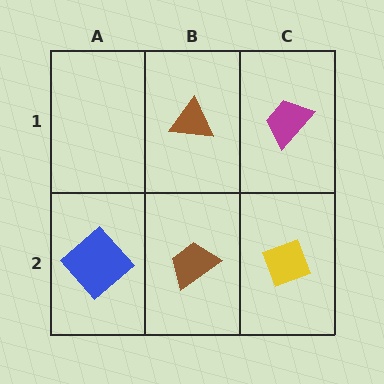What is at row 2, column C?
A yellow diamond.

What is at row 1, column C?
A magenta trapezoid.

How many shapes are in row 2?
3 shapes.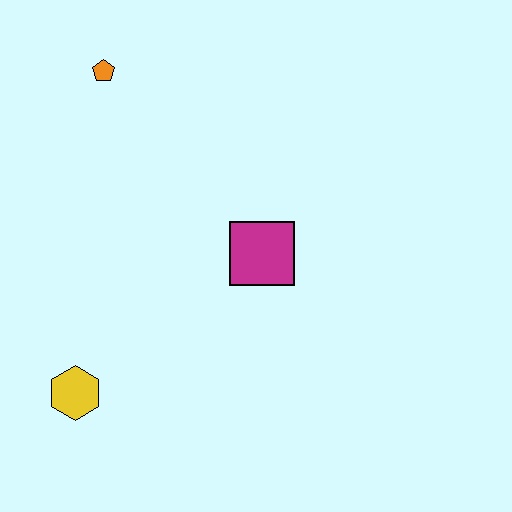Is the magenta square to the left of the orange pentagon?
No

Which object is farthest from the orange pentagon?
The yellow hexagon is farthest from the orange pentagon.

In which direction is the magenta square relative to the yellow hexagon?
The magenta square is to the right of the yellow hexagon.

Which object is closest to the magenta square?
The yellow hexagon is closest to the magenta square.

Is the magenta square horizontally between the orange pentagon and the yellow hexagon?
No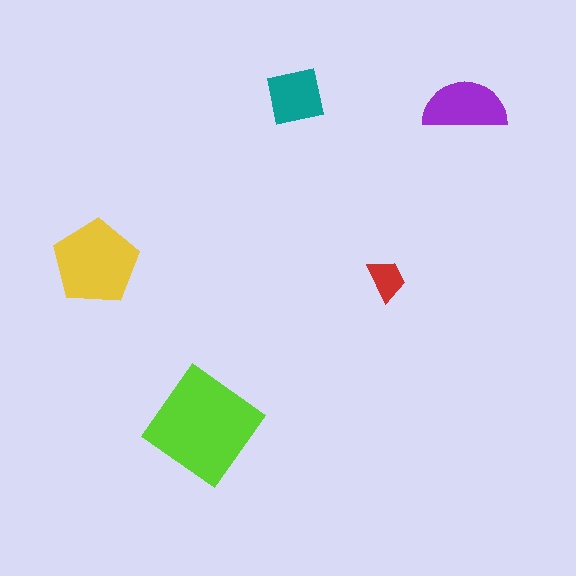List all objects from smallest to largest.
The red trapezoid, the teal square, the purple semicircle, the yellow pentagon, the lime diamond.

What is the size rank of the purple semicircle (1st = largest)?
3rd.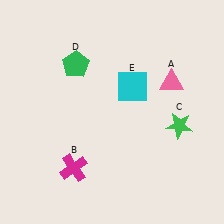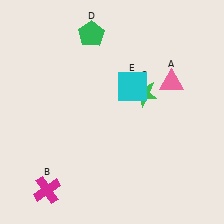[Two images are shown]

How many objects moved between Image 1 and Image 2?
3 objects moved between the two images.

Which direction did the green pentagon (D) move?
The green pentagon (D) moved up.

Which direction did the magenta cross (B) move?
The magenta cross (B) moved left.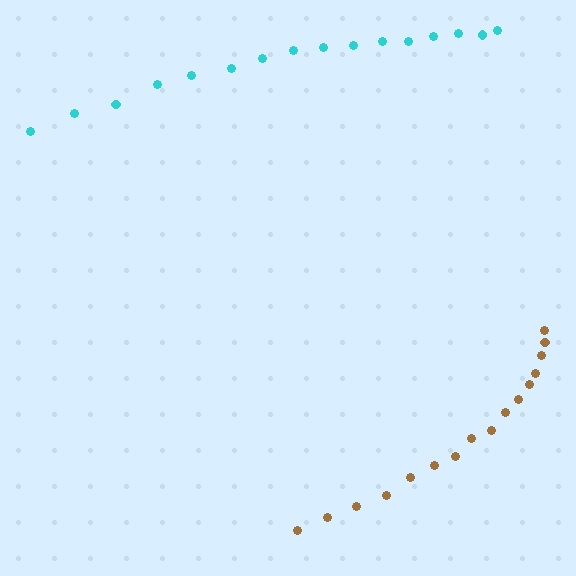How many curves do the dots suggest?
There are 2 distinct paths.